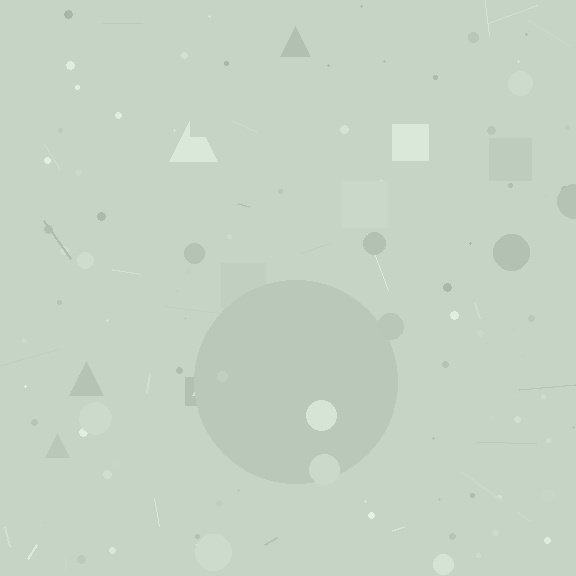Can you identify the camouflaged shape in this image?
The camouflaged shape is a circle.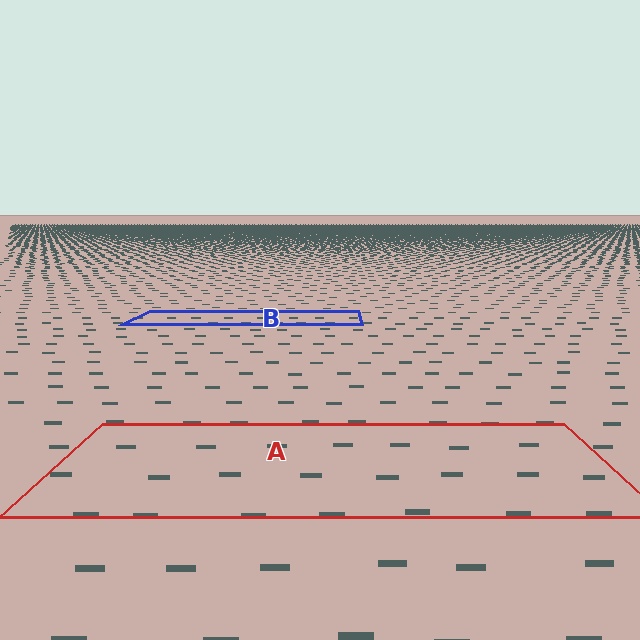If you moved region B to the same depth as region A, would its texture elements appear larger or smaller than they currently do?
They would appear larger. At a closer depth, the same texture elements are projected at a bigger on-screen size.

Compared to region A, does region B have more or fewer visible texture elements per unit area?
Region B has more texture elements per unit area — they are packed more densely because it is farther away.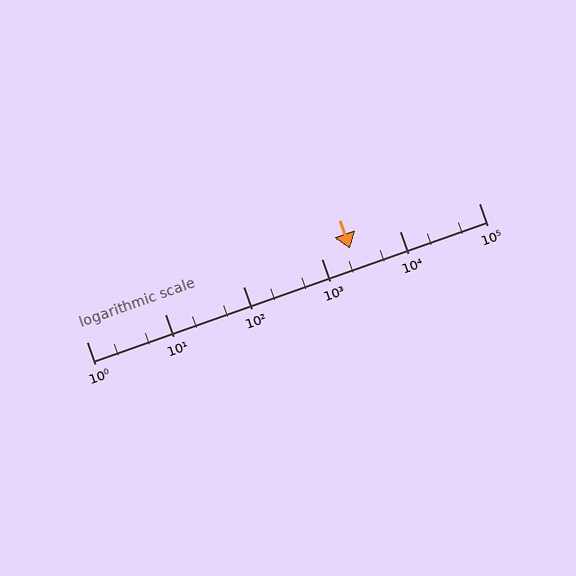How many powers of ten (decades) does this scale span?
The scale spans 5 decades, from 1 to 100000.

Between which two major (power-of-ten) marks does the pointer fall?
The pointer is between 1000 and 10000.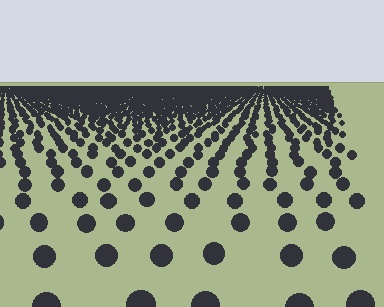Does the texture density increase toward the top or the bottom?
Density increases toward the top.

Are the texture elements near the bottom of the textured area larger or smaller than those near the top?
Larger. Near the bottom, elements are closer to the viewer and appear at a bigger on-screen size.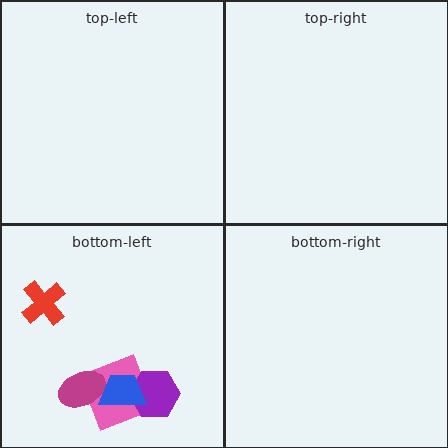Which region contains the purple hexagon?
The bottom-left region.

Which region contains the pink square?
The bottom-left region.